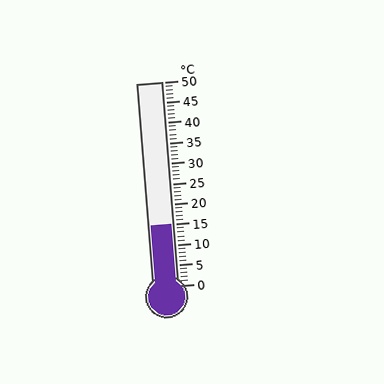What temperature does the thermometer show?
The thermometer shows approximately 15°C.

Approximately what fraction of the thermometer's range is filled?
The thermometer is filled to approximately 30% of its range.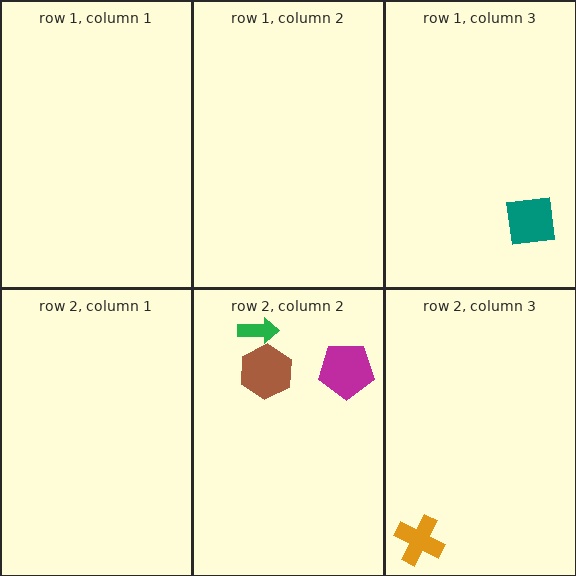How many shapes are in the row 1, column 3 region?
1.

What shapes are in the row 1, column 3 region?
The teal square.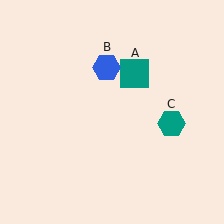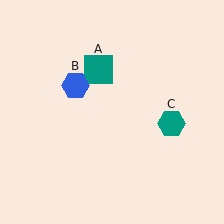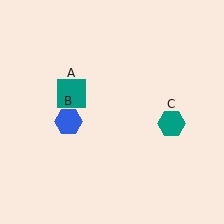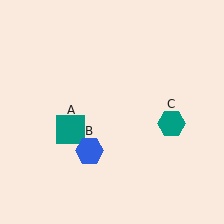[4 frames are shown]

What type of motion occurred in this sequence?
The teal square (object A), blue hexagon (object B) rotated counterclockwise around the center of the scene.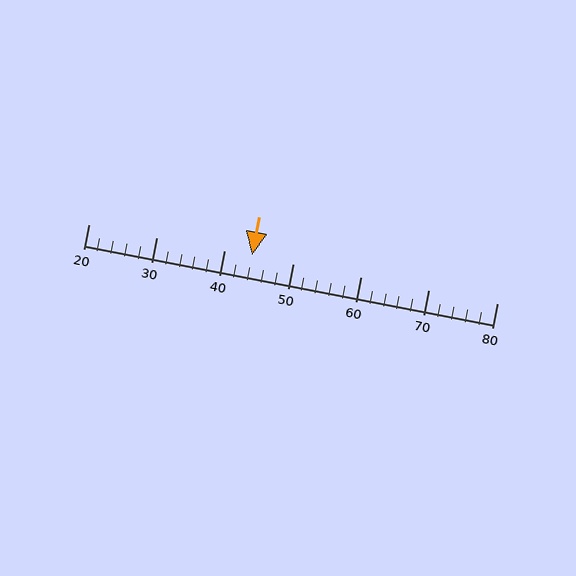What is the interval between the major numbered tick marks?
The major tick marks are spaced 10 units apart.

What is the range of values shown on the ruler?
The ruler shows values from 20 to 80.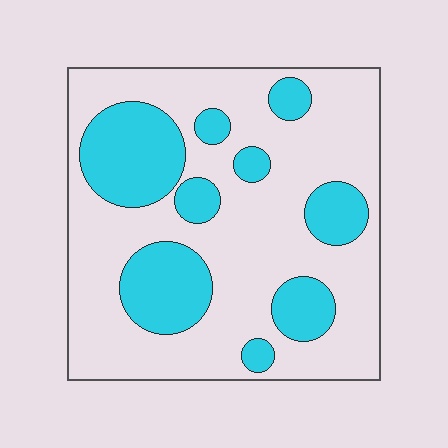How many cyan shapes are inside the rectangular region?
9.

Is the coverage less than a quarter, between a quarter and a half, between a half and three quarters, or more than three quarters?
Between a quarter and a half.